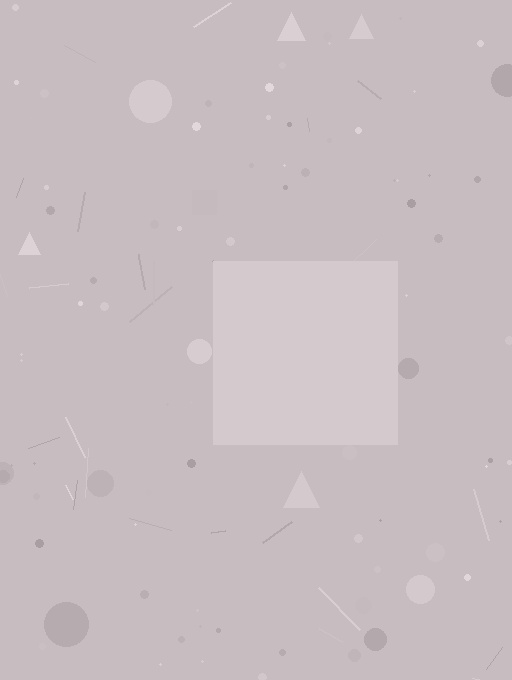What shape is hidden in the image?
A square is hidden in the image.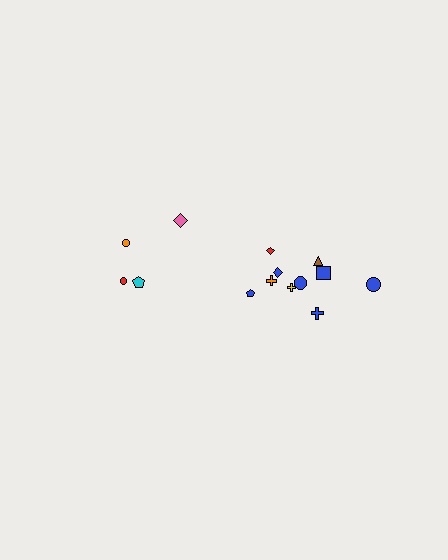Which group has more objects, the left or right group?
The right group.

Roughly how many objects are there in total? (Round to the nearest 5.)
Roughly 15 objects in total.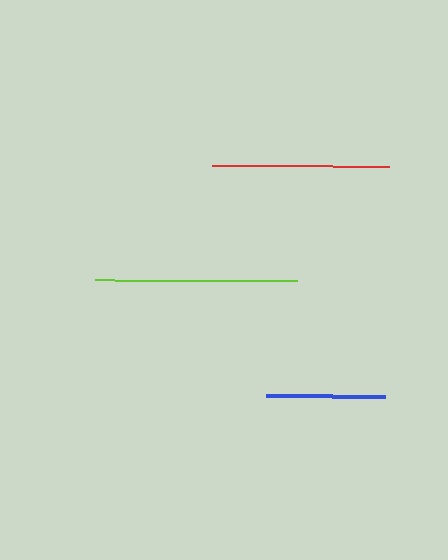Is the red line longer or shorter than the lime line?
The lime line is longer than the red line.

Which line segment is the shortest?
The blue line is the shortest at approximately 119 pixels.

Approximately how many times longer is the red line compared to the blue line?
The red line is approximately 1.5 times the length of the blue line.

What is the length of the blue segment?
The blue segment is approximately 119 pixels long.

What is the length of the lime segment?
The lime segment is approximately 202 pixels long.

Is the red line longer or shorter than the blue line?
The red line is longer than the blue line.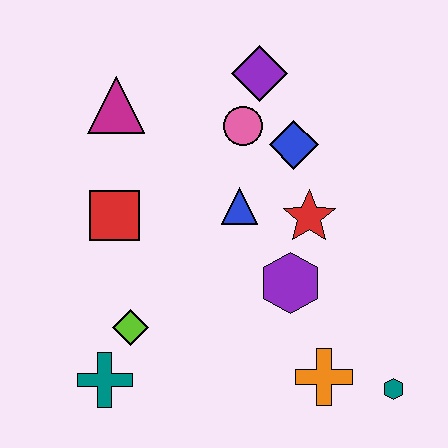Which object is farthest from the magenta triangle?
The teal hexagon is farthest from the magenta triangle.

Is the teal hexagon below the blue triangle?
Yes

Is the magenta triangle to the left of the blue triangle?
Yes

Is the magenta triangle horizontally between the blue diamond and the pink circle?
No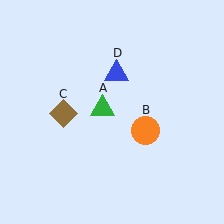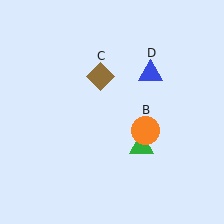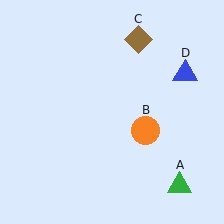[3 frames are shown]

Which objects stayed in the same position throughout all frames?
Orange circle (object B) remained stationary.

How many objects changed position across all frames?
3 objects changed position: green triangle (object A), brown diamond (object C), blue triangle (object D).